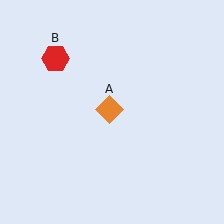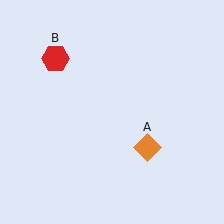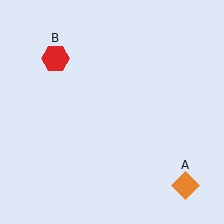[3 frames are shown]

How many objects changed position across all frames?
1 object changed position: orange diamond (object A).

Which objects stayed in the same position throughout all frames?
Red hexagon (object B) remained stationary.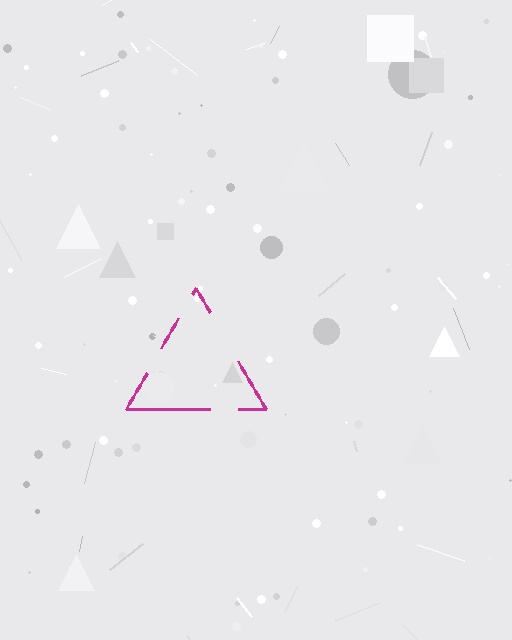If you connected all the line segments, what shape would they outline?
They would outline a triangle.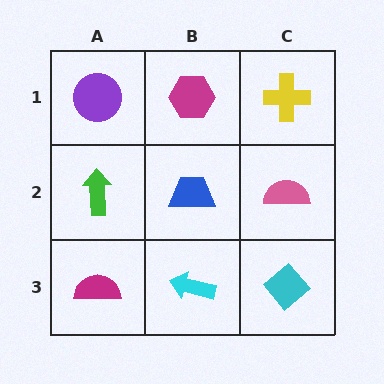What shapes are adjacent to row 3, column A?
A green arrow (row 2, column A), a cyan arrow (row 3, column B).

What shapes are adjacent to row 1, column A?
A green arrow (row 2, column A), a magenta hexagon (row 1, column B).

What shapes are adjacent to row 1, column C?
A pink semicircle (row 2, column C), a magenta hexagon (row 1, column B).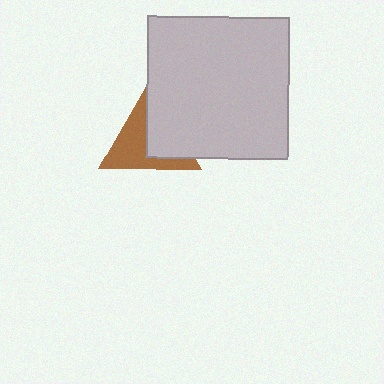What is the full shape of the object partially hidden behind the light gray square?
The partially hidden object is a brown triangle.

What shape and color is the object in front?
The object in front is a light gray square.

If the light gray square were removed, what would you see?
You would see the complete brown triangle.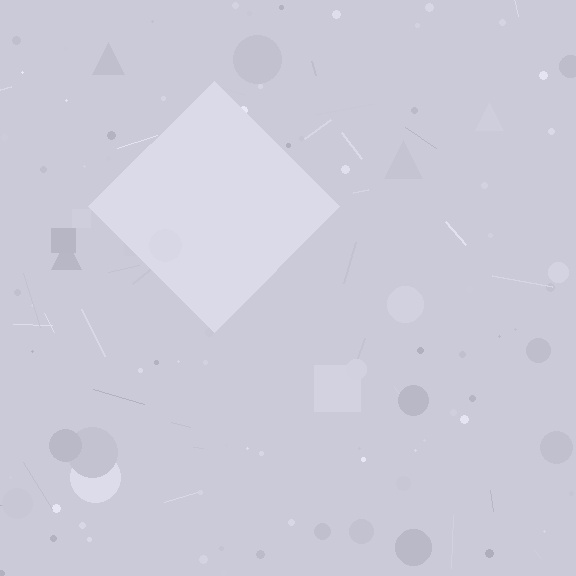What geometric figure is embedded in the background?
A diamond is embedded in the background.